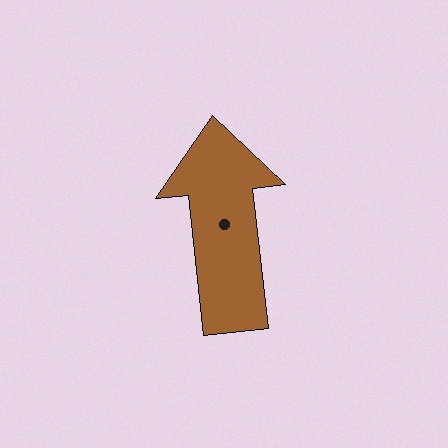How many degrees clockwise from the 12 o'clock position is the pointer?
Approximately 354 degrees.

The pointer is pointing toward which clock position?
Roughly 12 o'clock.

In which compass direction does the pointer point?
North.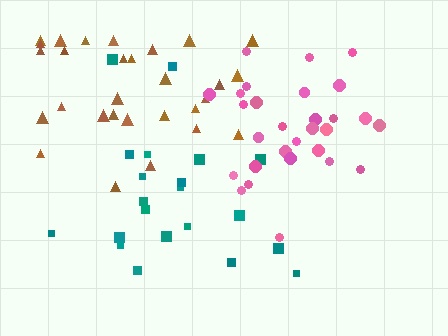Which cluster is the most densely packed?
Pink.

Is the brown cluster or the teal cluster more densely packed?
Brown.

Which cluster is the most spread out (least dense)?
Teal.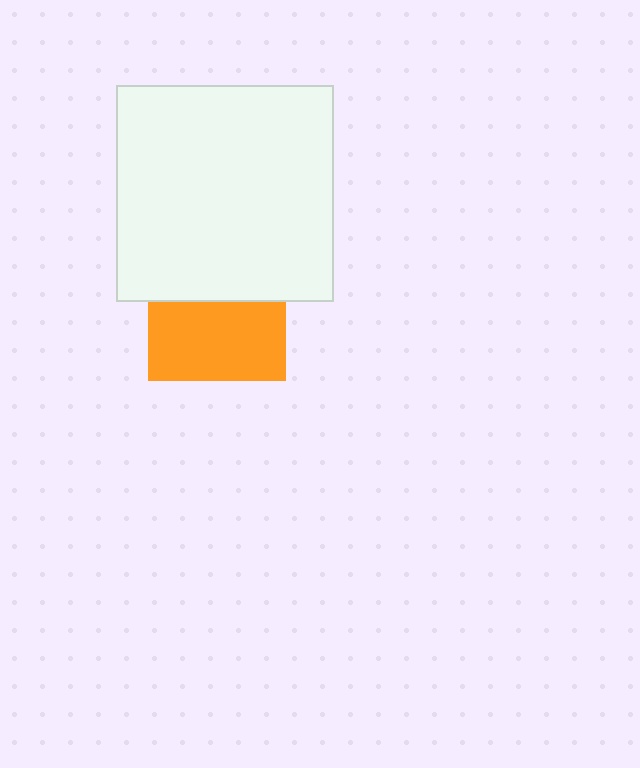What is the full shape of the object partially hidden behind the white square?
The partially hidden object is an orange square.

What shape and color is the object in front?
The object in front is a white square.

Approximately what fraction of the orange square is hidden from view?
Roughly 43% of the orange square is hidden behind the white square.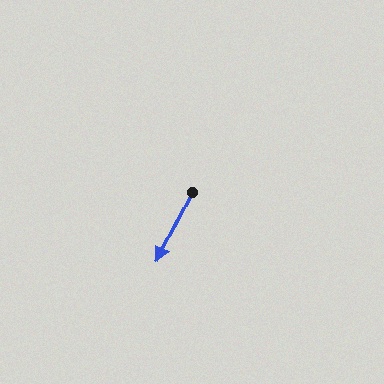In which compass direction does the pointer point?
Southwest.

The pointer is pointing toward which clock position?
Roughly 7 o'clock.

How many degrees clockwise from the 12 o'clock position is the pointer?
Approximately 206 degrees.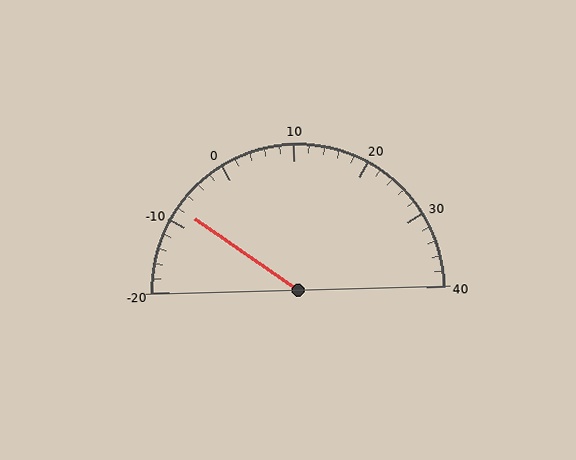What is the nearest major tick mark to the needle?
The nearest major tick mark is -10.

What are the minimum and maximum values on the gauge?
The gauge ranges from -20 to 40.